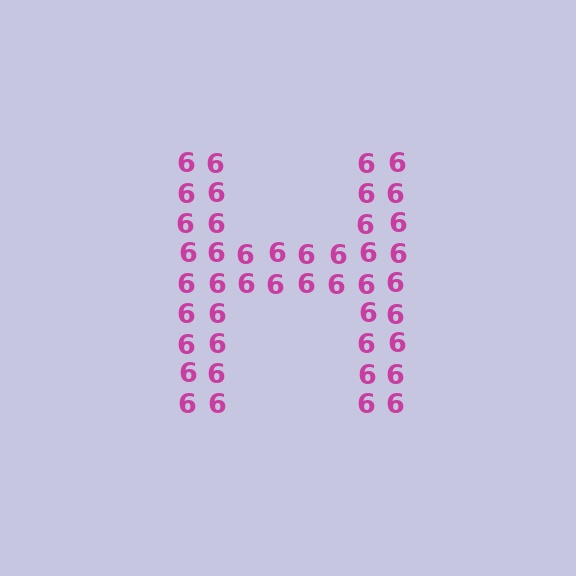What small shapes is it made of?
It is made of small digit 6's.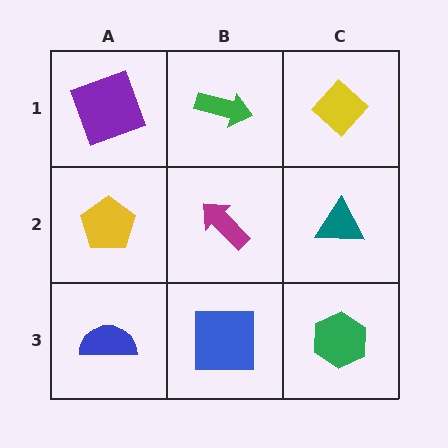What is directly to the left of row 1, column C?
A green arrow.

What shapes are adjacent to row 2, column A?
A purple square (row 1, column A), a blue semicircle (row 3, column A), a magenta arrow (row 2, column B).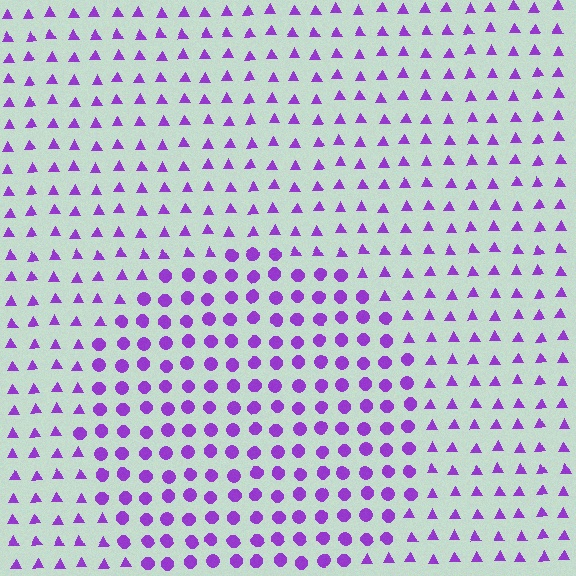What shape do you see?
I see a circle.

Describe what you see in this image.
The image is filled with small purple elements arranged in a uniform grid. A circle-shaped region contains circles, while the surrounding area contains triangles. The boundary is defined purely by the change in element shape.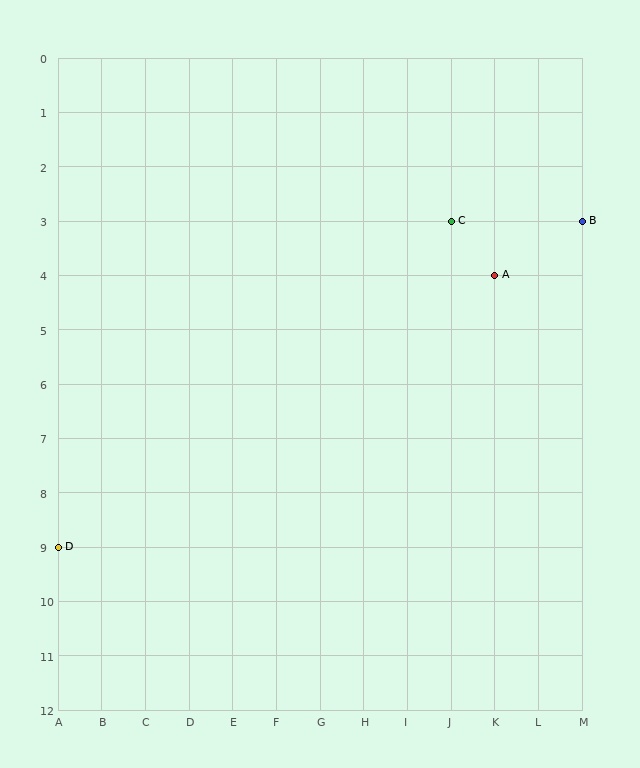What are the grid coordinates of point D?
Point D is at grid coordinates (A, 9).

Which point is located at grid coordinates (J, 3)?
Point C is at (J, 3).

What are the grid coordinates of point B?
Point B is at grid coordinates (M, 3).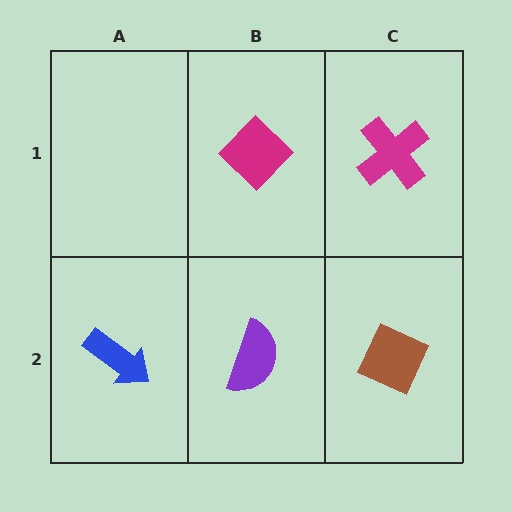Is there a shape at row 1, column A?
No, that cell is empty.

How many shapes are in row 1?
2 shapes.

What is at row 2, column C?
A brown diamond.